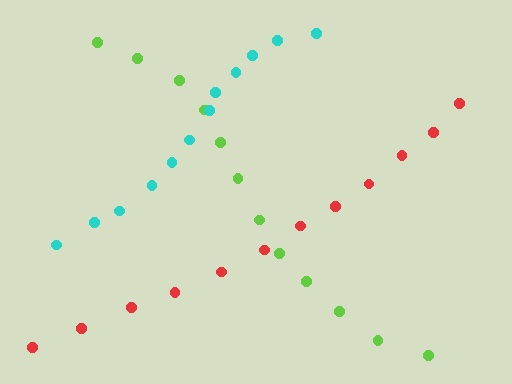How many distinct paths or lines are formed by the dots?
There are 3 distinct paths.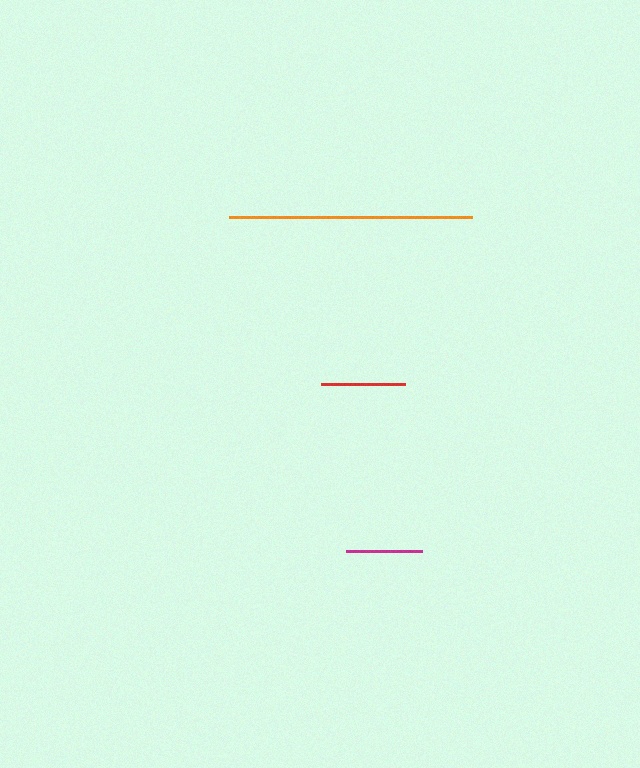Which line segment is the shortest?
The magenta line is the shortest at approximately 76 pixels.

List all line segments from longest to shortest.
From longest to shortest: orange, red, magenta.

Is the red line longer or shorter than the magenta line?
The red line is longer than the magenta line.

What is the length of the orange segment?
The orange segment is approximately 243 pixels long.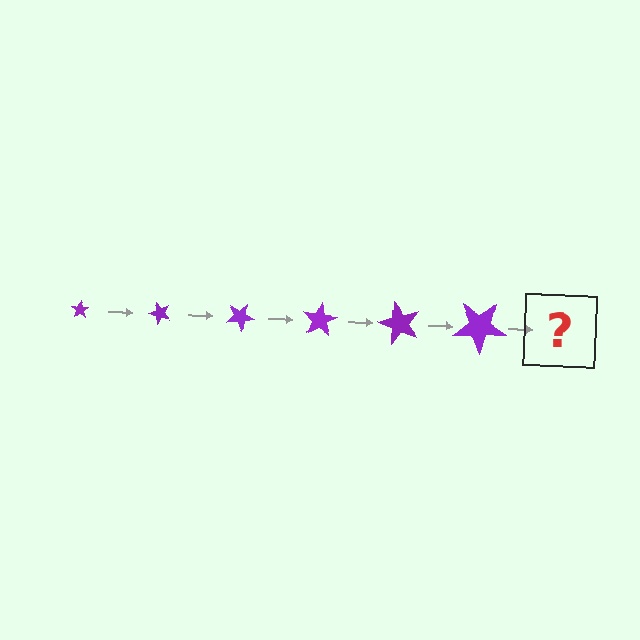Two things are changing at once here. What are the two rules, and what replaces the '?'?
The two rules are that the star grows larger each step and it rotates 50 degrees each step. The '?' should be a star, larger than the previous one and rotated 300 degrees from the start.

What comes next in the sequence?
The next element should be a star, larger than the previous one and rotated 300 degrees from the start.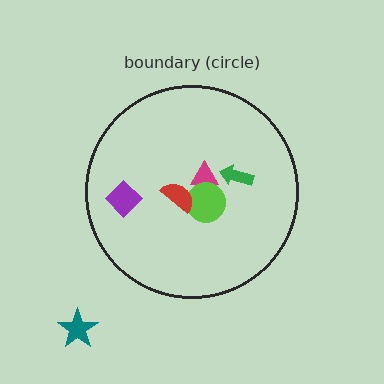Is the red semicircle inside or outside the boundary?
Inside.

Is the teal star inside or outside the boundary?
Outside.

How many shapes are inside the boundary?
5 inside, 1 outside.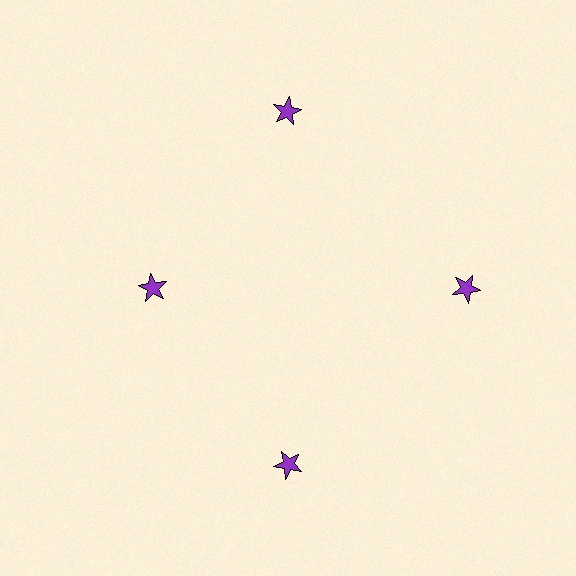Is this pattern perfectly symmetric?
No. The 4 purple stars are arranged in a ring, but one element near the 9 o'clock position is pulled inward toward the center, breaking the 4-fold rotational symmetry.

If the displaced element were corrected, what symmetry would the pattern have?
It would have 4-fold rotational symmetry — the pattern would map onto itself every 90 degrees.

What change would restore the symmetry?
The symmetry would be restored by moving it outward, back onto the ring so that all 4 stars sit at equal angles and equal distance from the center.